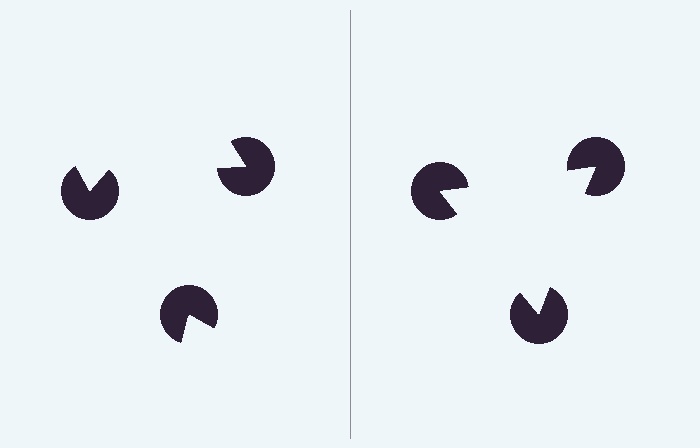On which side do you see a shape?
An illusory triangle appears on the right side. On the left side the wedge cuts are rotated, so no coherent shape forms.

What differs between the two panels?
The pac-man discs are positioned identically on both sides; only the wedge orientations differ. On the right they align to a triangle; on the left they are misaligned.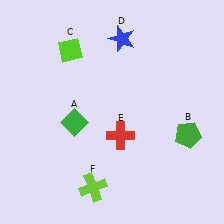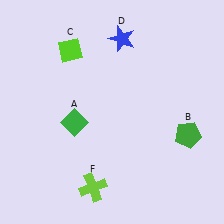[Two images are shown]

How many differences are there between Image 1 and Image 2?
There is 1 difference between the two images.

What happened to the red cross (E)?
The red cross (E) was removed in Image 2. It was in the bottom-right area of Image 1.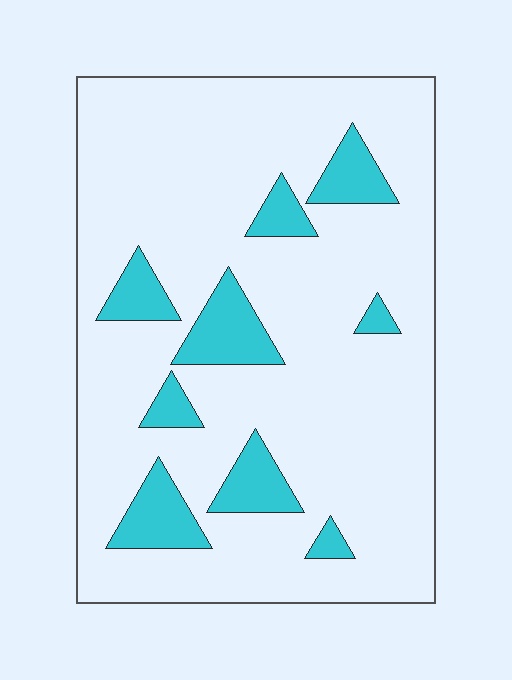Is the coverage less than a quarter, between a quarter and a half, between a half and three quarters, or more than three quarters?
Less than a quarter.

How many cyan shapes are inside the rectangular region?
9.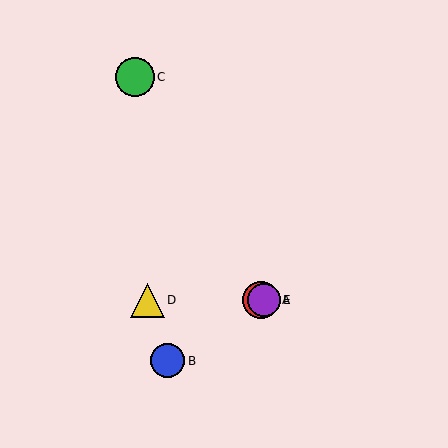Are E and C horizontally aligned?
No, E is at y≈300 and C is at y≈77.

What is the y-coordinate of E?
Object E is at y≈300.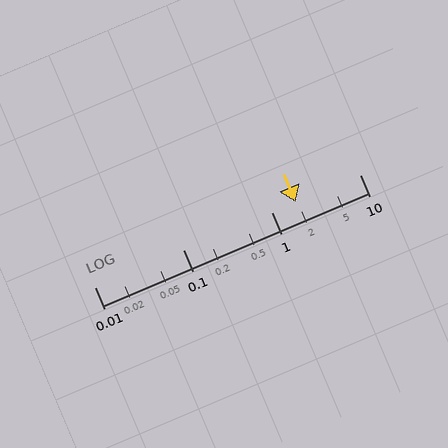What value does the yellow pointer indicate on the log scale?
The pointer indicates approximately 1.9.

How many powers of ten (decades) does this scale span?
The scale spans 3 decades, from 0.01 to 10.